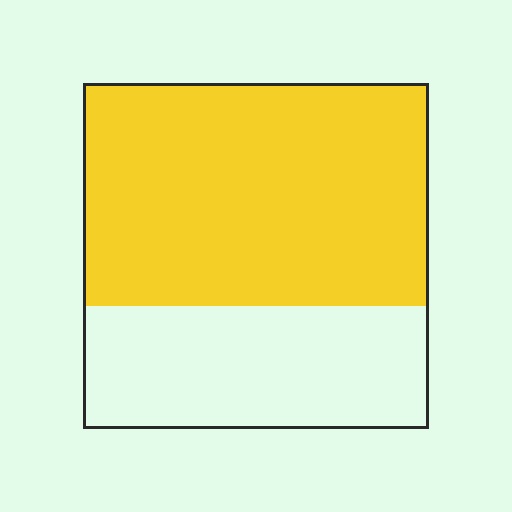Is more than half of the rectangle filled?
Yes.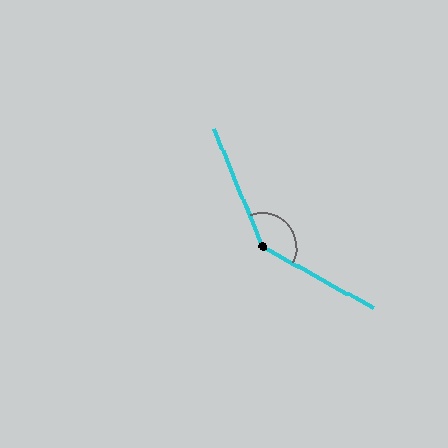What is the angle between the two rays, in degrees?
Approximately 141 degrees.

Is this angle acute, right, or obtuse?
It is obtuse.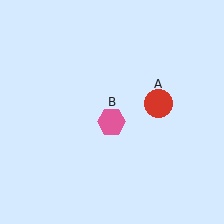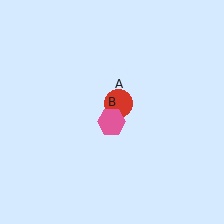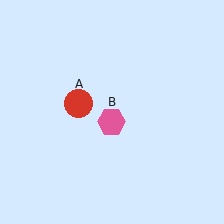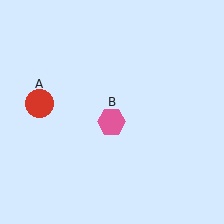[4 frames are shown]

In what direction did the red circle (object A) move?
The red circle (object A) moved left.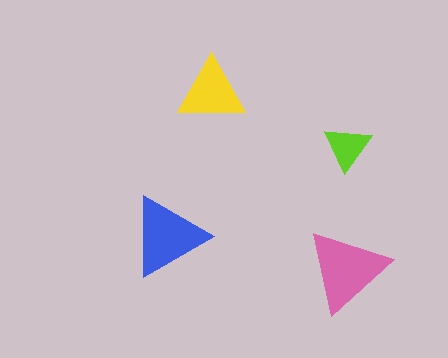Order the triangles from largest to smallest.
the pink one, the blue one, the yellow one, the lime one.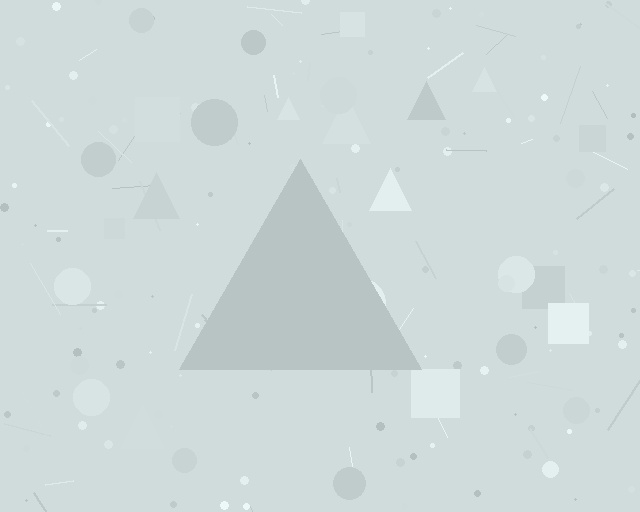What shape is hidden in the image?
A triangle is hidden in the image.